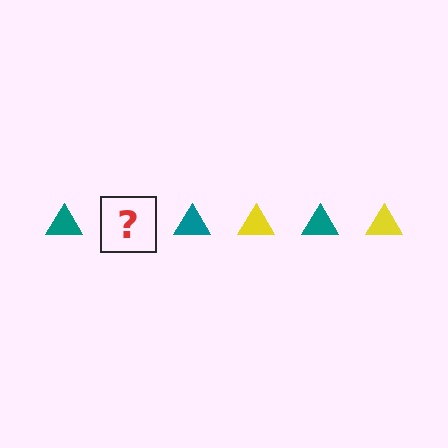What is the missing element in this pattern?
The missing element is a yellow triangle.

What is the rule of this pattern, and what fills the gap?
The rule is that the pattern cycles through teal, yellow triangles. The gap should be filled with a yellow triangle.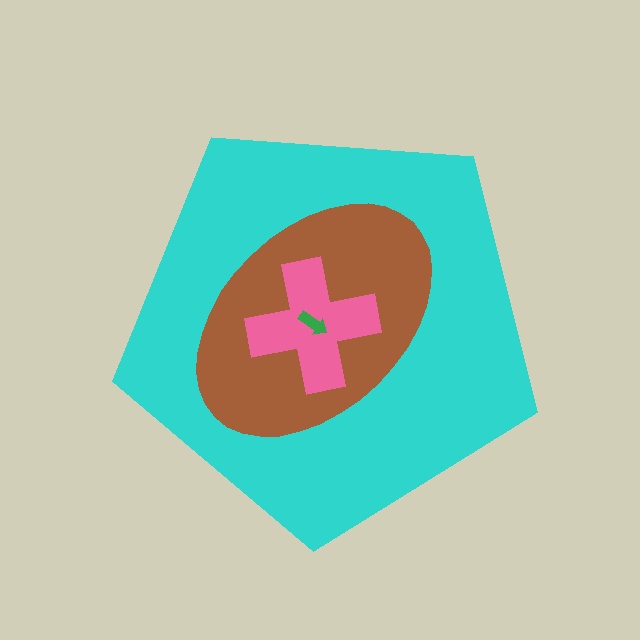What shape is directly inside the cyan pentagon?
The brown ellipse.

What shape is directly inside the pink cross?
The green arrow.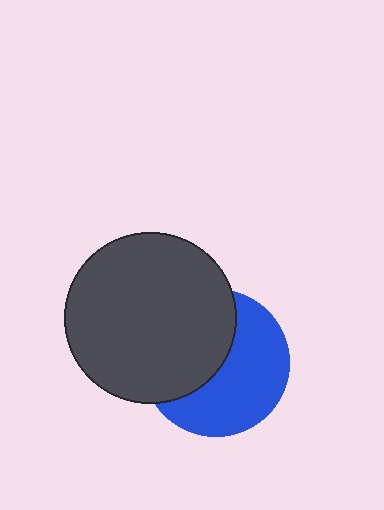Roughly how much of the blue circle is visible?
About half of it is visible (roughly 54%).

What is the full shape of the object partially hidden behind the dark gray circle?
The partially hidden object is a blue circle.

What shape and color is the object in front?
The object in front is a dark gray circle.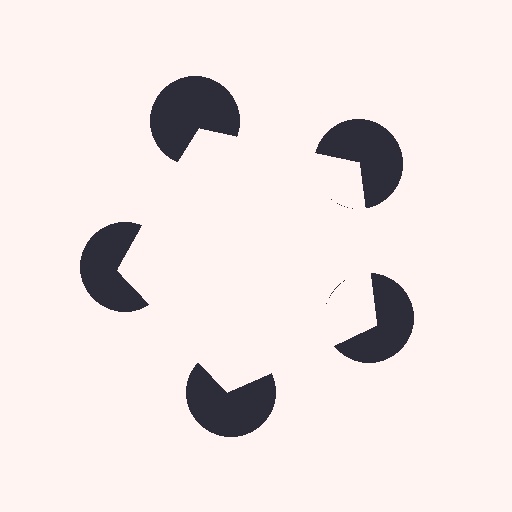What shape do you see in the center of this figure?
An illusory pentagon — its edges are inferred from the aligned wedge cuts in the pac-man discs, not physically drawn.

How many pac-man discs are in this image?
There are 5 — one at each vertex of the illusory pentagon.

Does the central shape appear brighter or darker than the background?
It typically appears slightly brighter than the background, even though no actual brightness change is drawn.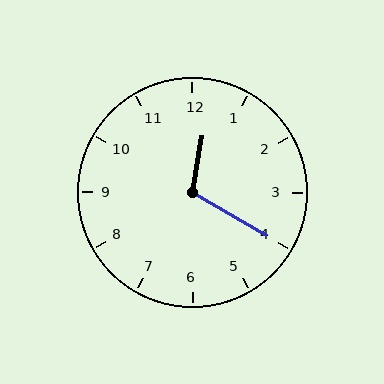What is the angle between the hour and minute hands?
Approximately 110 degrees.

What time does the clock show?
12:20.